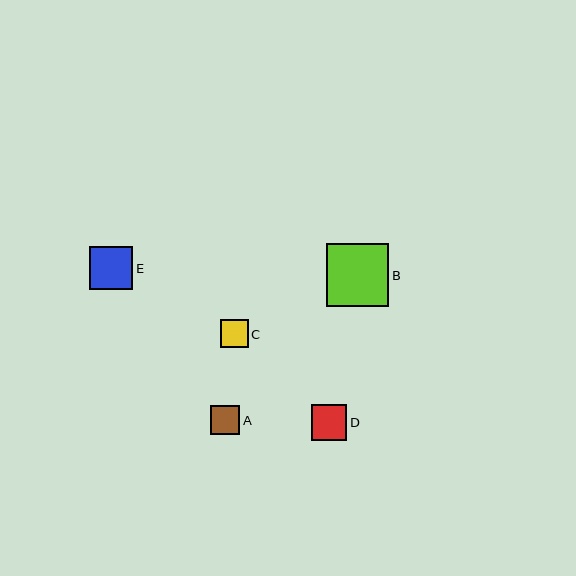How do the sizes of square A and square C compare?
Square A and square C are approximately the same size.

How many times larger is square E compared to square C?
Square E is approximately 1.5 times the size of square C.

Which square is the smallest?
Square C is the smallest with a size of approximately 28 pixels.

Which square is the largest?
Square B is the largest with a size of approximately 63 pixels.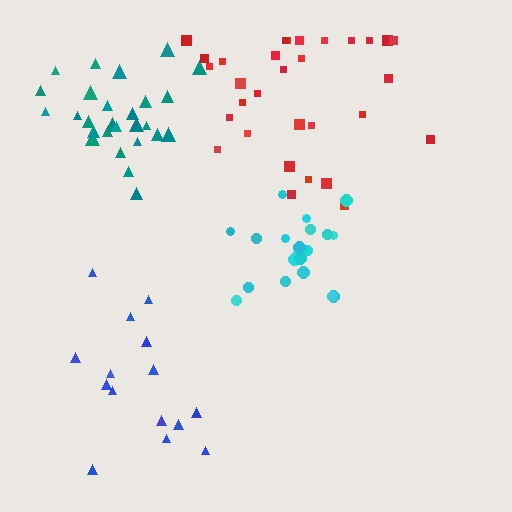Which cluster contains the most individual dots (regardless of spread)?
Red (31).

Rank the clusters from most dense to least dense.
cyan, teal, red, blue.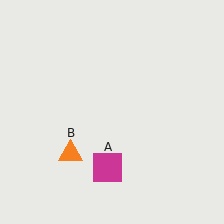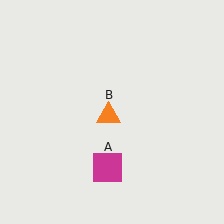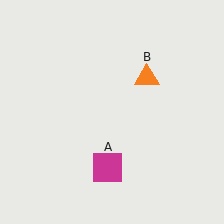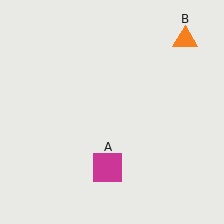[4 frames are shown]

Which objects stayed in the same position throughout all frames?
Magenta square (object A) remained stationary.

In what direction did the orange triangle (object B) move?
The orange triangle (object B) moved up and to the right.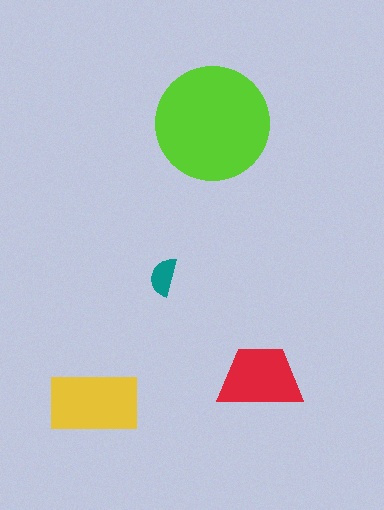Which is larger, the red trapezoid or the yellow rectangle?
The yellow rectangle.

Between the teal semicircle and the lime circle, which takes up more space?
The lime circle.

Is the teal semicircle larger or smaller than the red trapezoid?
Smaller.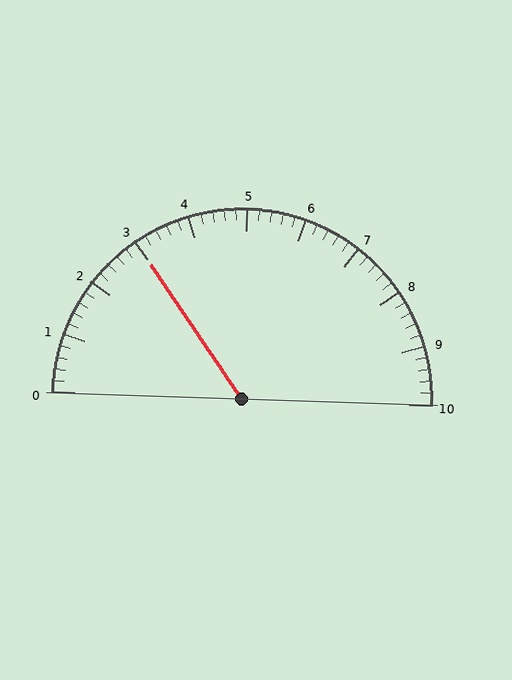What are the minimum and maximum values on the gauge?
The gauge ranges from 0 to 10.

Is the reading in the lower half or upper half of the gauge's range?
The reading is in the lower half of the range (0 to 10).